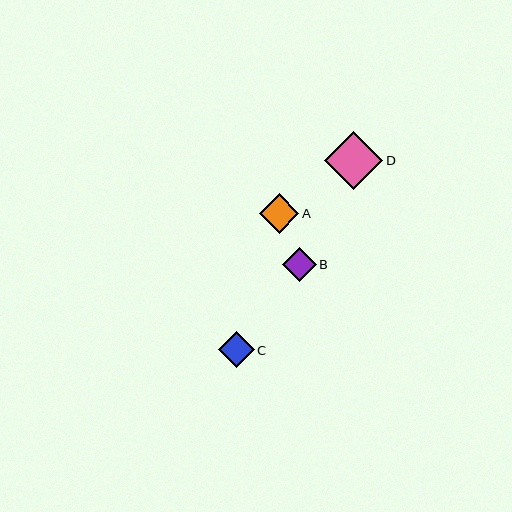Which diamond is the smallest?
Diamond B is the smallest with a size of approximately 34 pixels.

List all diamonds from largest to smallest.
From largest to smallest: D, A, C, B.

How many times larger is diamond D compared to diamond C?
Diamond D is approximately 1.6 times the size of diamond C.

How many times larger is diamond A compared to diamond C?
Diamond A is approximately 1.1 times the size of diamond C.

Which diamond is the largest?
Diamond D is the largest with a size of approximately 58 pixels.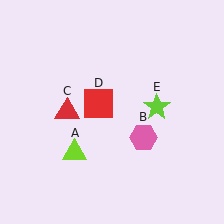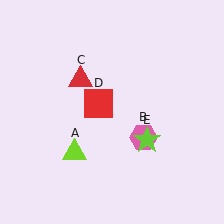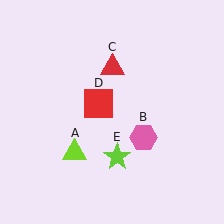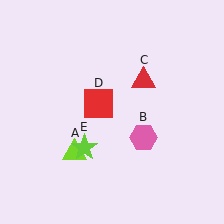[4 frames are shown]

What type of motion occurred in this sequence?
The red triangle (object C), lime star (object E) rotated clockwise around the center of the scene.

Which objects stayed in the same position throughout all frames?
Lime triangle (object A) and pink hexagon (object B) and red square (object D) remained stationary.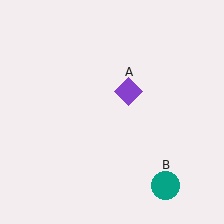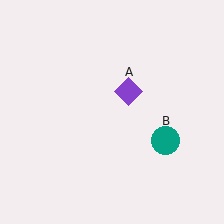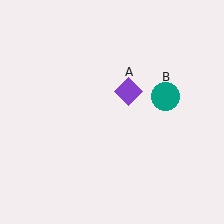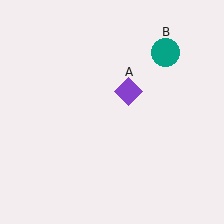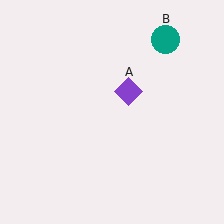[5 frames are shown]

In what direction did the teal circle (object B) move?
The teal circle (object B) moved up.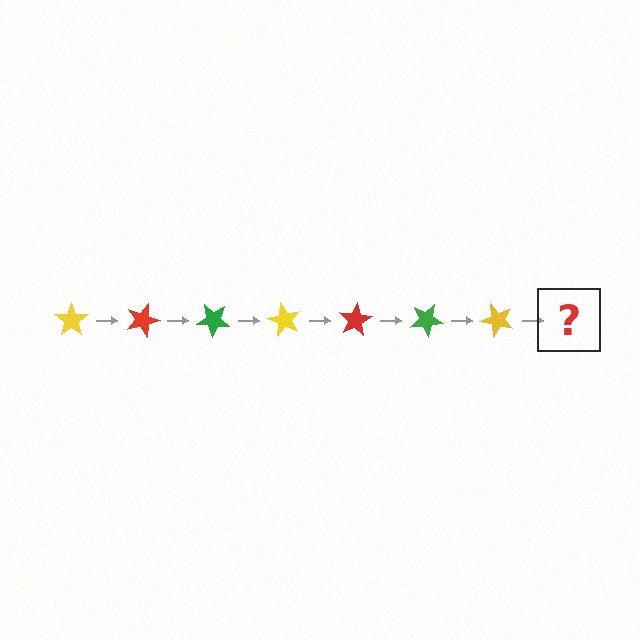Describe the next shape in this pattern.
It should be a red star, rotated 140 degrees from the start.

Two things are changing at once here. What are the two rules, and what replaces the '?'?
The two rules are that it rotates 20 degrees each step and the color cycles through yellow, red, and green. The '?' should be a red star, rotated 140 degrees from the start.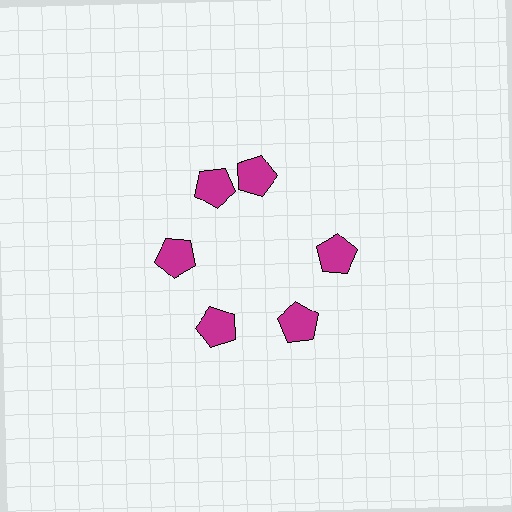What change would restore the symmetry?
The symmetry would be restored by rotating it back into even spacing with its neighbors so that all 6 pentagons sit at equal angles and equal distance from the center.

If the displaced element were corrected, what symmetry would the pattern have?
It would have 6-fold rotational symmetry — the pattern would map onto itself every 60 degrees.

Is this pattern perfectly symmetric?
No. The 6 magenta pentagons are arranged in a ring, but one element near the 1 o'clock position is rotated out of alignment along the ring, breaking the 6-fold rotational symmetry.